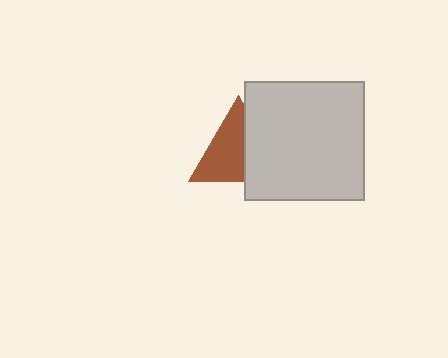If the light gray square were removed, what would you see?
You would see the complete brown triangle.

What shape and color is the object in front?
The object in front is a light gray square.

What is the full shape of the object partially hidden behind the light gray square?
The partially hidden object is a brown triangle.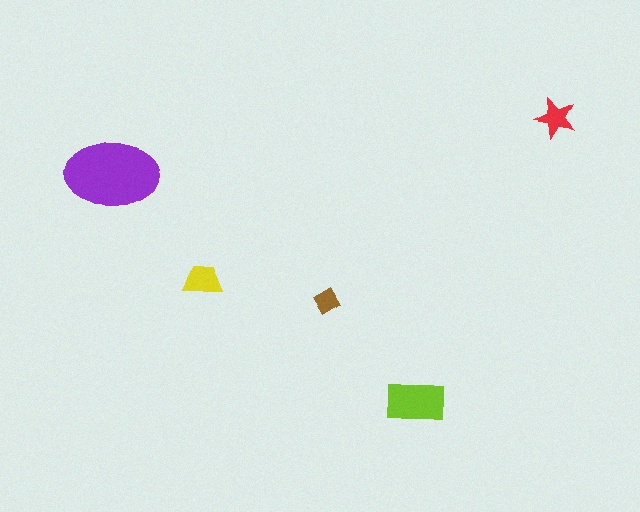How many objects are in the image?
There are 5 objects in the image.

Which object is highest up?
The red star is topmost.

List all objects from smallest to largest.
The brown diamond, the red star, the yellow trapezoid, the lime rectangle, the purple ellipse.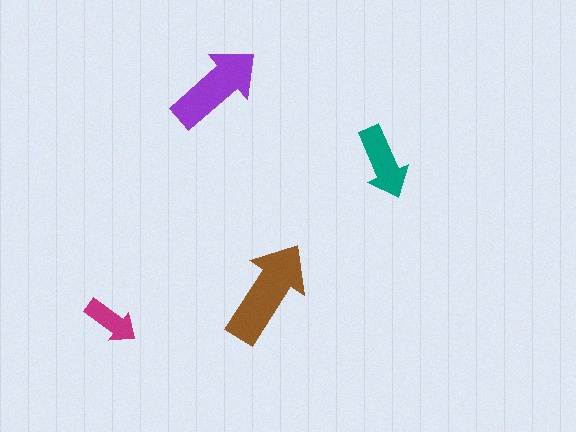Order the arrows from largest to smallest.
the brown one, the purple one, the teal one, the magenta one.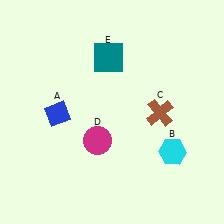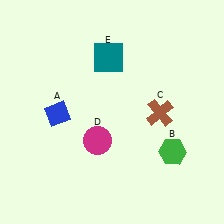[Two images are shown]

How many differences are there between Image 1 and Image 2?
There is 1 difference between the two images.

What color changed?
The hexagon (B) changed from cyan in Image 1 to green in Image 2.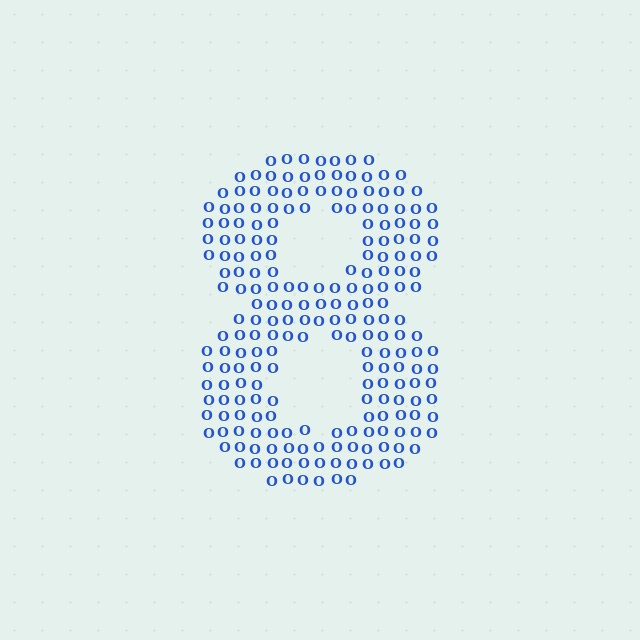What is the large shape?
The large shape is the digit 8.